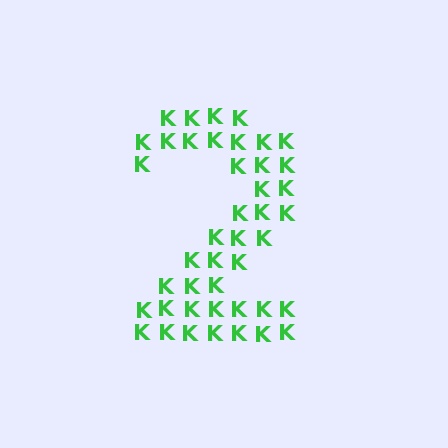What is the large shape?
The large shape is the digit 2.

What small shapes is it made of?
It is made of small letter K's.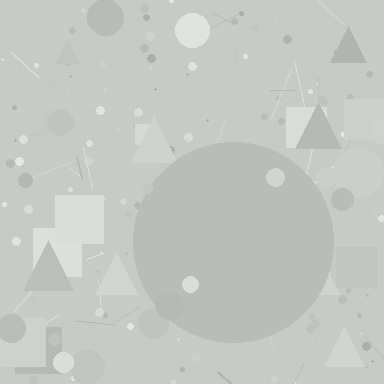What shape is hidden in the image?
A circle is hidden in the image.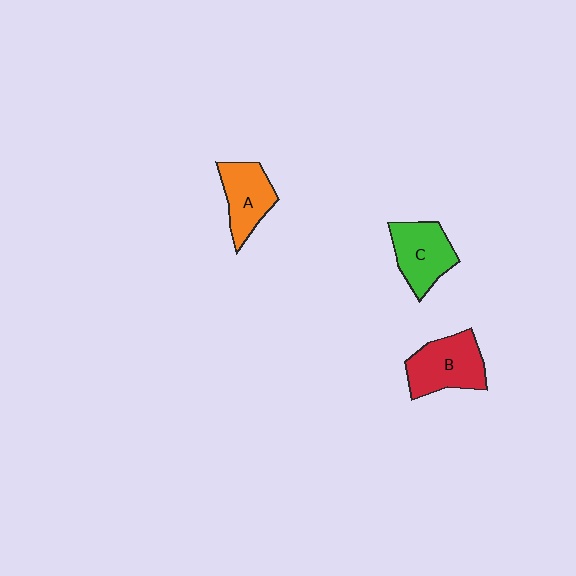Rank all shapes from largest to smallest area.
From largest to smallest: B (red), C (green), A (orange).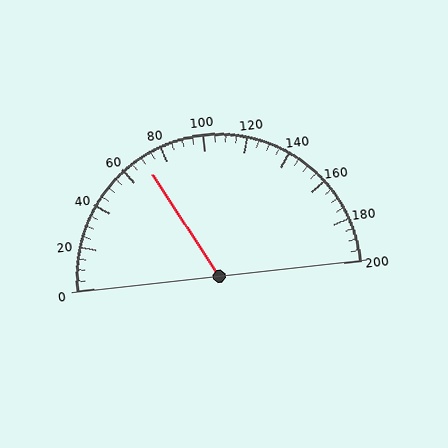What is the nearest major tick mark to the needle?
The nearest major tick mark is 80.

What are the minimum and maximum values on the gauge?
The gauge ranges from 0 to 200.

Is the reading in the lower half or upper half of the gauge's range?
The reading is in the lower half of the range (0 to 200).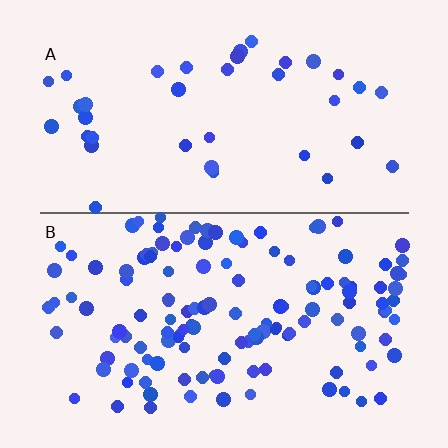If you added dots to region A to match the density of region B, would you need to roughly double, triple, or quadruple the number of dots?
Approximately triple.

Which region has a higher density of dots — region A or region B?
B (the bottom).